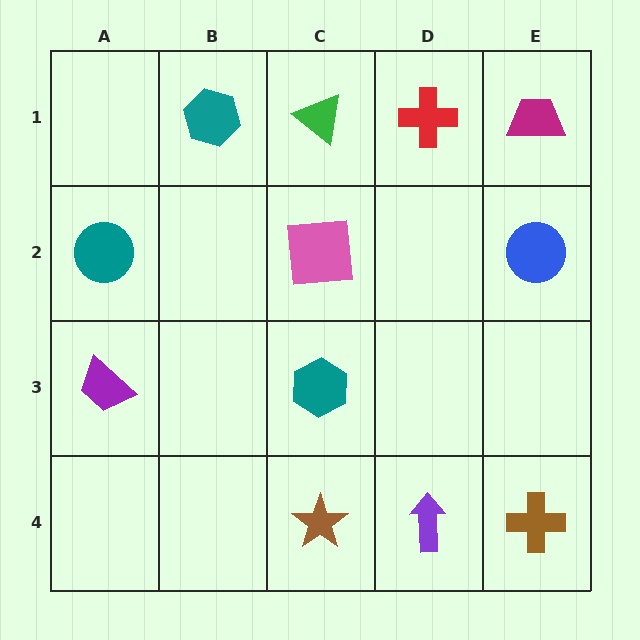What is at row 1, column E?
A magenta trapezoid.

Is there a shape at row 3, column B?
No, that cell is empty.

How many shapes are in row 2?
3 shapes.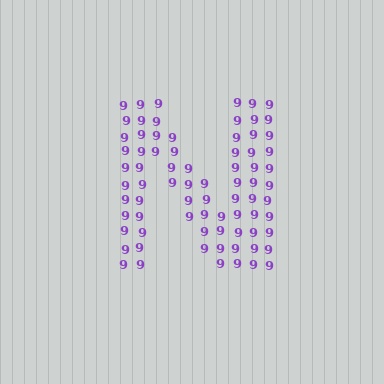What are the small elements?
The small elements are digit 9's.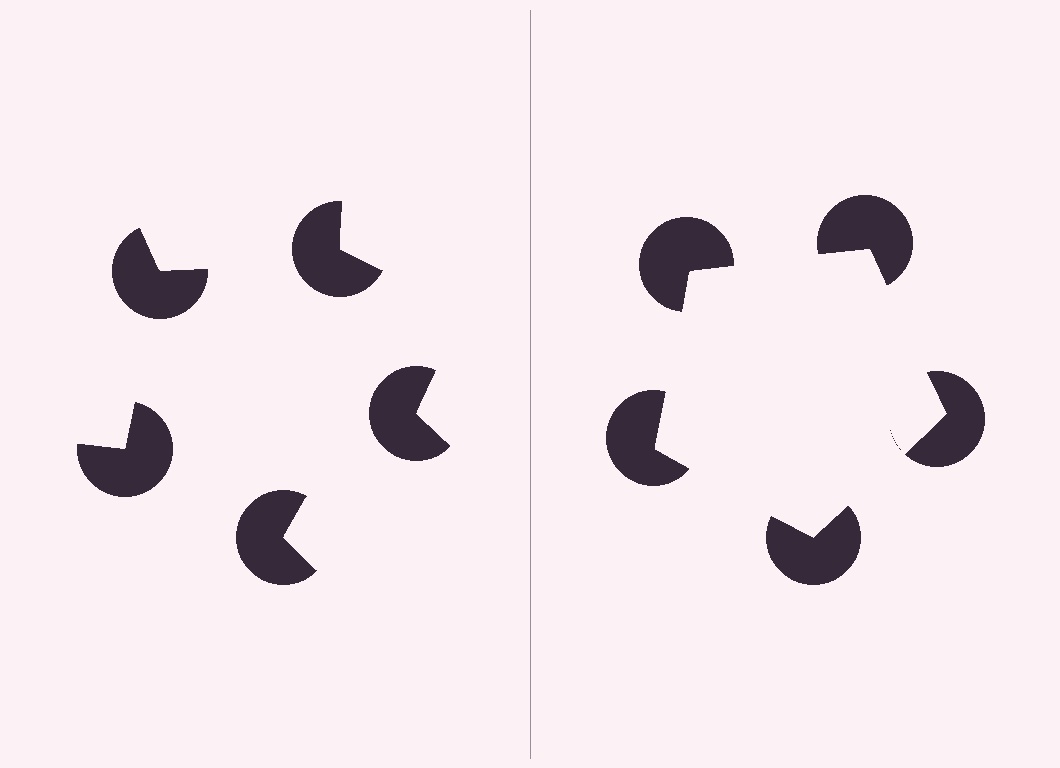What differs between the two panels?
The pac-man discs are positioned identically on both sides; only the wedge orientations differ. On the right they align to a pentagon; on the left they are misaligned.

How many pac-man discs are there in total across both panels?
10 — 5 on each side.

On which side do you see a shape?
An illusory pentagon appears on the right side. On the left side the wedge cuts are rotated, so no coherent shape forms.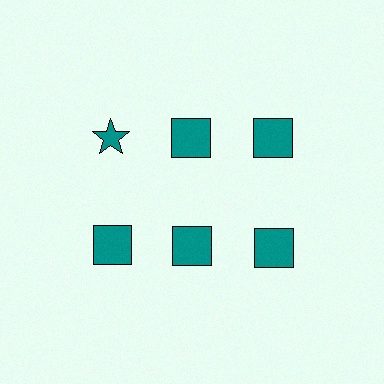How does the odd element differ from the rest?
It has a different shape: star instead of square.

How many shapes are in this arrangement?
There are 6 shapes arranged in a grid pattern.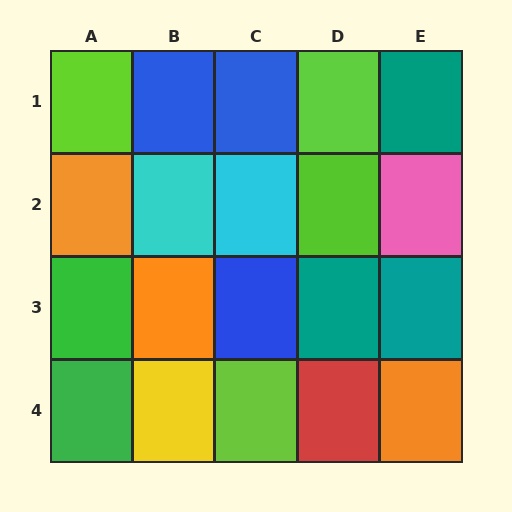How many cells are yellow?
1 cell is yellow.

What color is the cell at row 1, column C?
Blue.